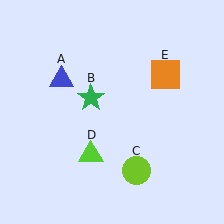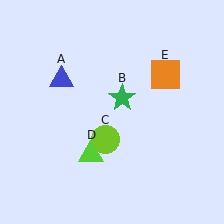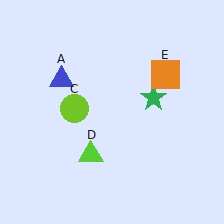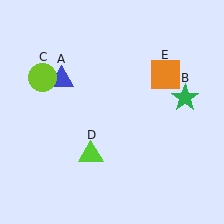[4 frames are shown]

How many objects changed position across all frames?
2 objects changed position: green star (object B), lime circle (object C).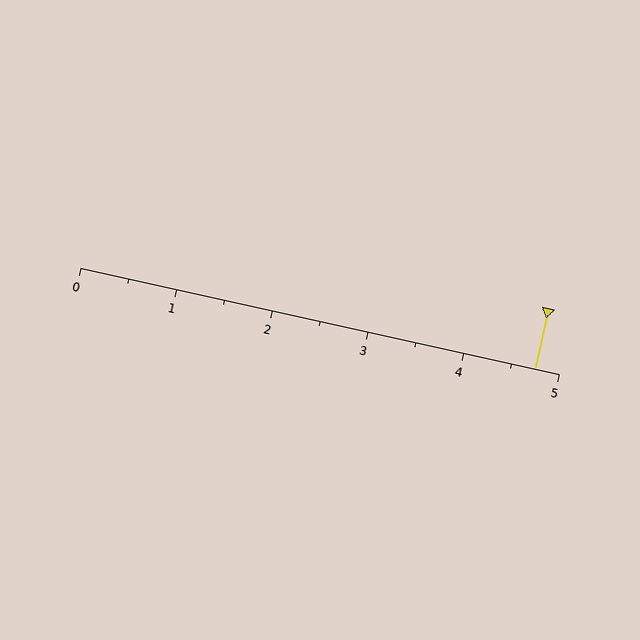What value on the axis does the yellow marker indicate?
The marker indicates approximately 4.8.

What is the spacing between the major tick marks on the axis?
The major ticks are spaced 1 apart.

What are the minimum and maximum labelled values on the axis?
The axis runs from 0 to 5.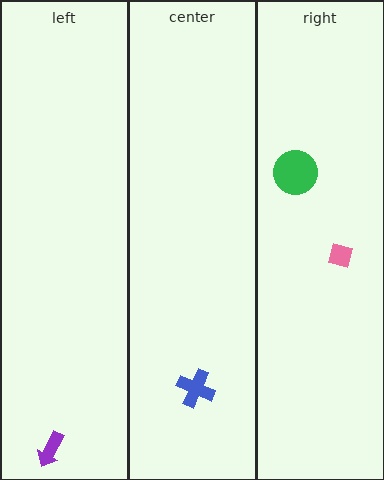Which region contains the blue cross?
The center region.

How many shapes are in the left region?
1.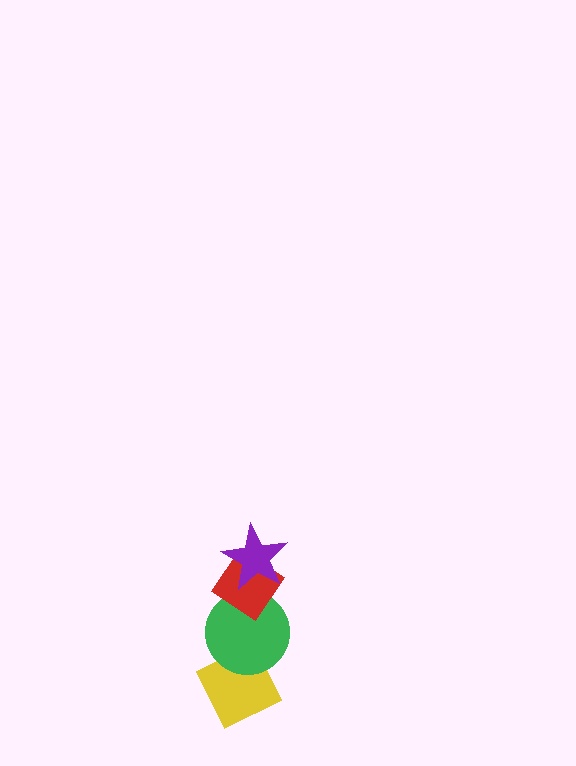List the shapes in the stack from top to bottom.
From top to bottom: the purple star, the red diamond, the green circle, the yellow diamond.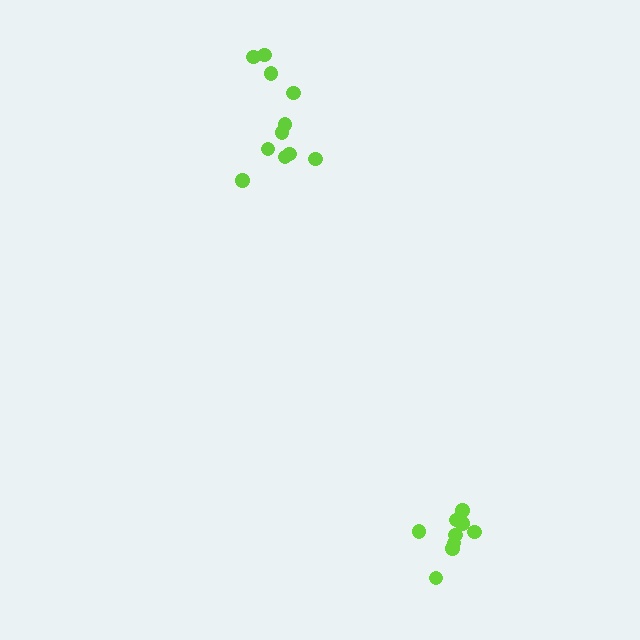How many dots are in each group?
Group 1: 11 dots, Group 2: 9 dots (20 total).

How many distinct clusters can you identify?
There are 2 distinct clusters.